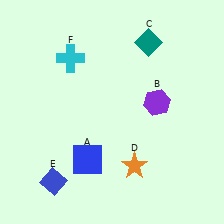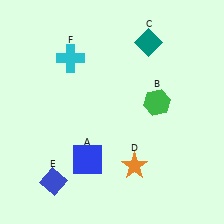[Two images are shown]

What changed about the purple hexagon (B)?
In Image 1, B is purple. In Image 2, it changed to green.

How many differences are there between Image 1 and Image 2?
There is 1 difference between the two images.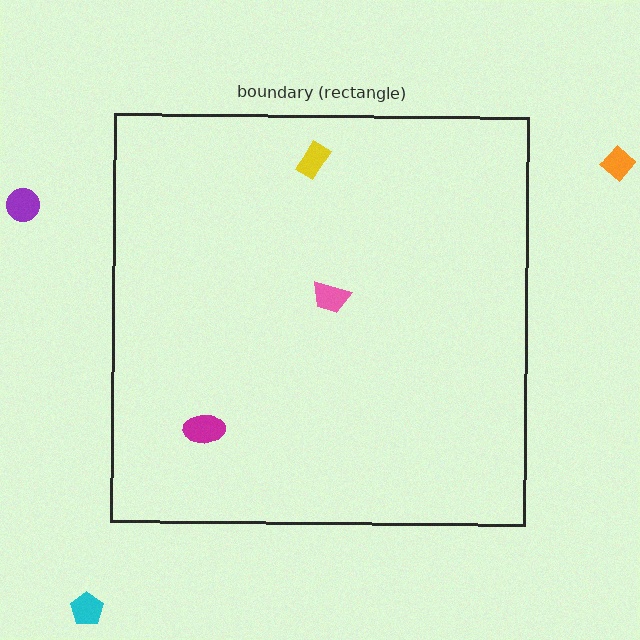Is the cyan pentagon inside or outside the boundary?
Outside.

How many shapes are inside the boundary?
3 inside, 3 outside.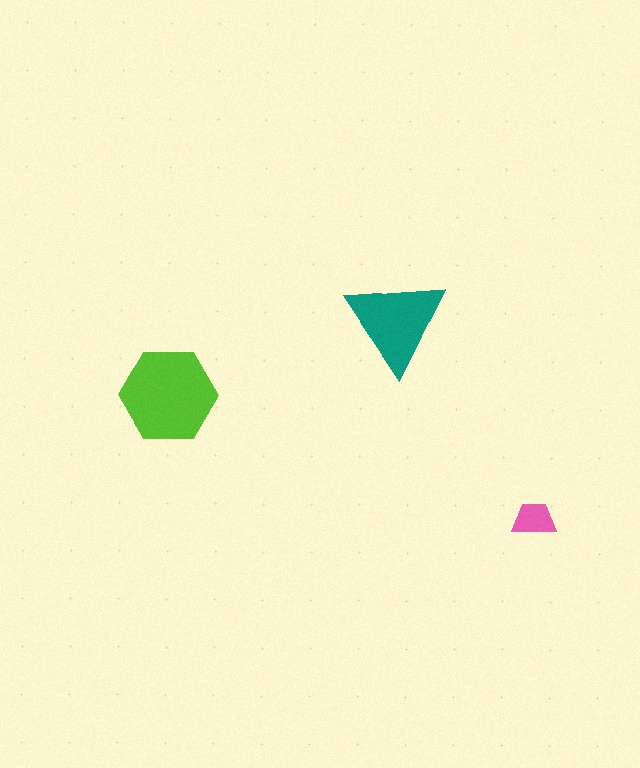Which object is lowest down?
The pink trapezoid is bottommost.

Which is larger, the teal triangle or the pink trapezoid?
The teal triangle.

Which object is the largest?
The lime hexagon.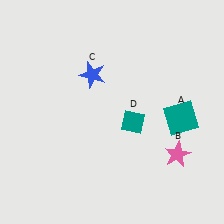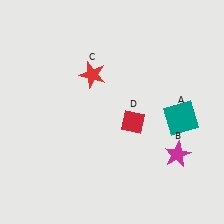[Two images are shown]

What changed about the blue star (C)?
In Image 1, C is blue. In Image 2, it changed to red.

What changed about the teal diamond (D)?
In Image 1, D is teal. In Image 2, it changed to red.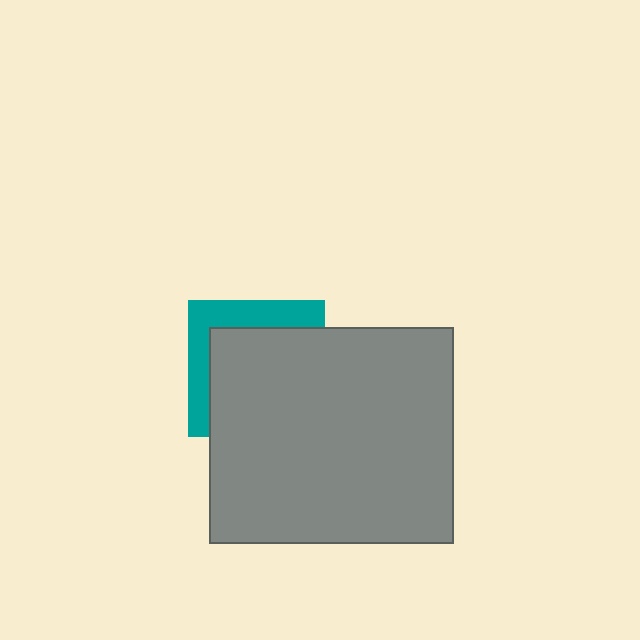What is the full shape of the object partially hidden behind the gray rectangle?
The partially hidden object is a teal square.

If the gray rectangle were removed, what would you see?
You would see the complete teal square.